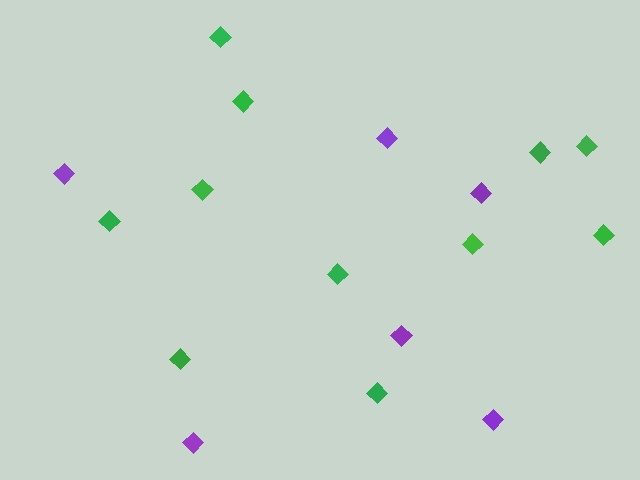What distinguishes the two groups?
There are 2 groups: one group of purple diamonds (6) and one group of green diamonds (11).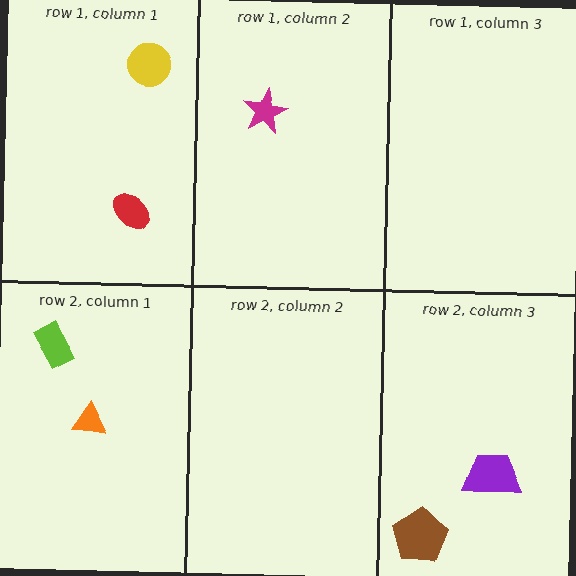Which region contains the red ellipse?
The row 1, column 1 region.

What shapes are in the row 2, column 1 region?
The lime rectangle, the orange triangle.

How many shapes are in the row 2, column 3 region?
2.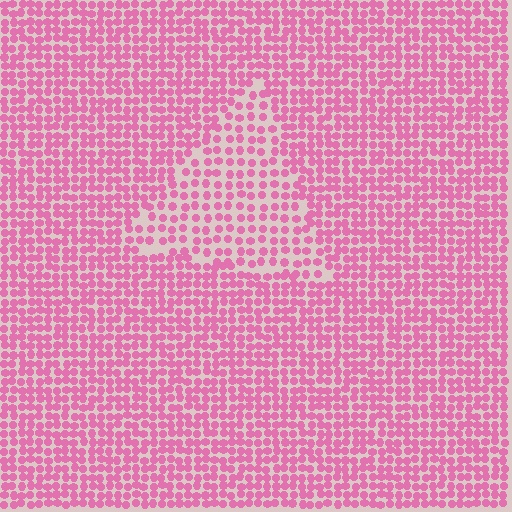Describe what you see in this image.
The image contains small pink elements arranged at two different densities. A triangle-shaped region is visible where the elements are less densely packed than the surrounding area.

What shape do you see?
I see a triangle.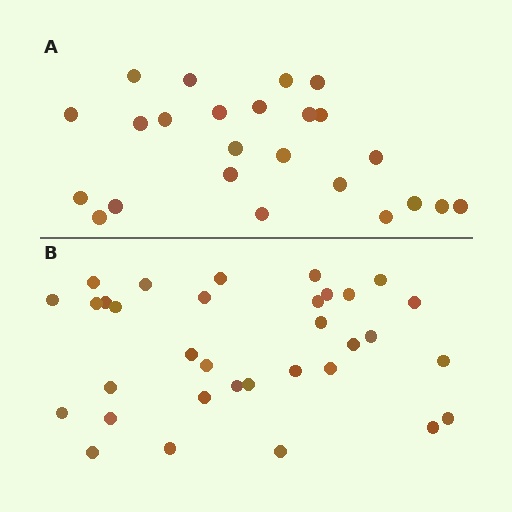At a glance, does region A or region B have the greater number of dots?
Region B (the bottom region) has more dots.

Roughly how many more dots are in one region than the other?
Region B has roughly 8 or so more dots than region A.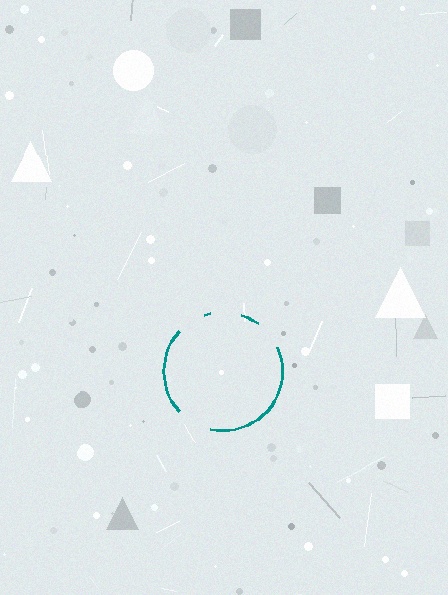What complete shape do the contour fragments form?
The contour fragments form a circle.